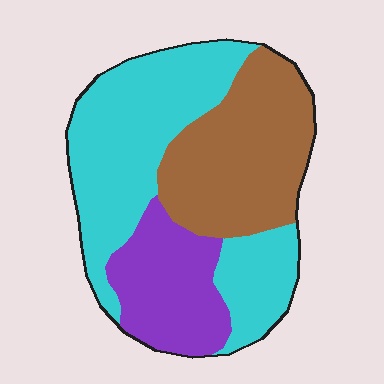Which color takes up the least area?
Purple, at roughly 20%.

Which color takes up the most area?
Cyan, at roughly 45%.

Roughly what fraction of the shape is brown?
Brown takes up about one third (1/3) of the shape.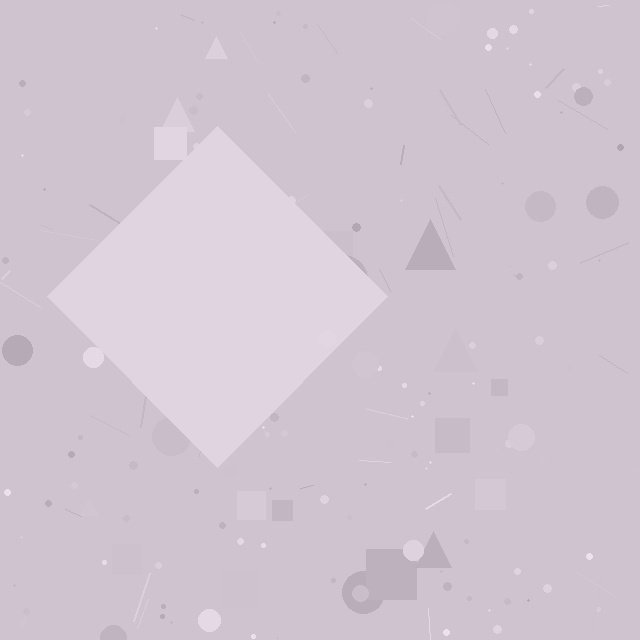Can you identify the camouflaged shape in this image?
The camouflaged shape is a diamond.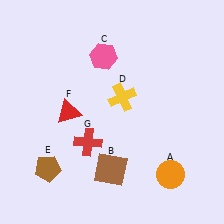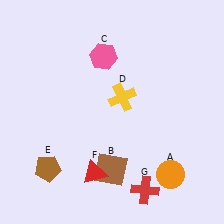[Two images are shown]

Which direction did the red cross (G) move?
The red cross (G) moved right.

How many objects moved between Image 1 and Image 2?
2 objects moved between the two images.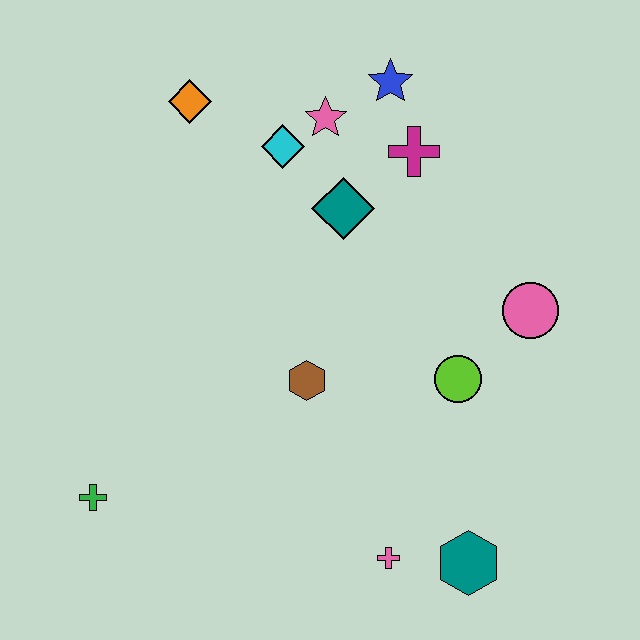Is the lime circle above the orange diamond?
No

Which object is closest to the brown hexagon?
The lime circle is closest to the brown hexagon.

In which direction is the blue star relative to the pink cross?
The blue star is above the pink cross.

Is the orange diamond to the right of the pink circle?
No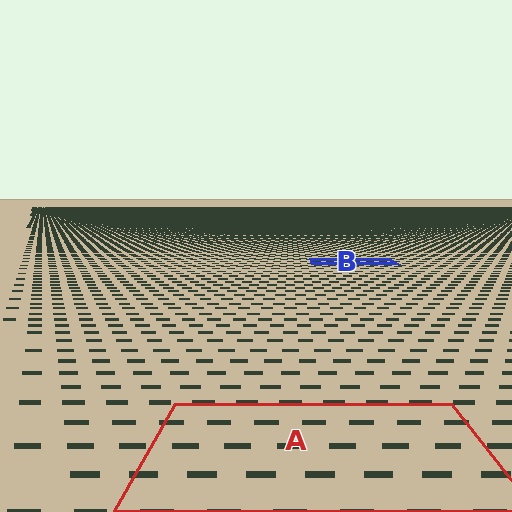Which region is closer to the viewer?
Region A is closer. The texture elements there are larger and more spread out.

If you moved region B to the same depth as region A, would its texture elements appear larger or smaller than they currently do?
They would appear larger. At a closer depth, the same texture elements are projected at a bigger on-screen size.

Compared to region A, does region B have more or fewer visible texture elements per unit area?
Region B has more texture elements per unit area — they are packed more densely because it is farther away.